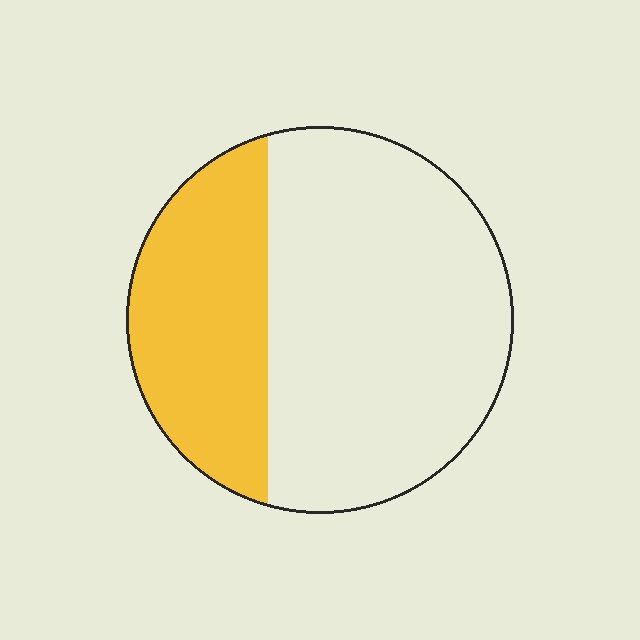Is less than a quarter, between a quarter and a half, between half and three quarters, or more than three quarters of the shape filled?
Between a quarter and a half.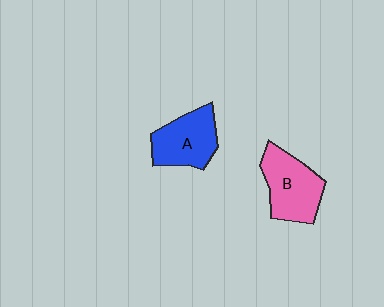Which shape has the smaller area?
Shape A (blue).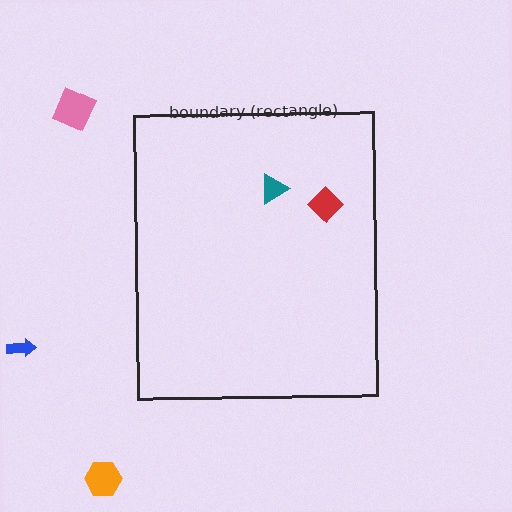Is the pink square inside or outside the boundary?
Outside.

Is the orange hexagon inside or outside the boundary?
Outside.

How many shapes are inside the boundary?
2 inside, 3 outside.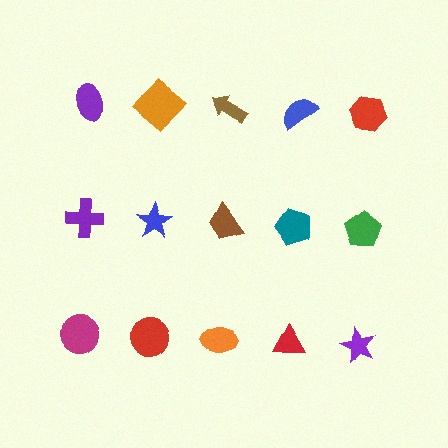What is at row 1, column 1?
A purple ellipse.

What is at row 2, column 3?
A brown trapezoid.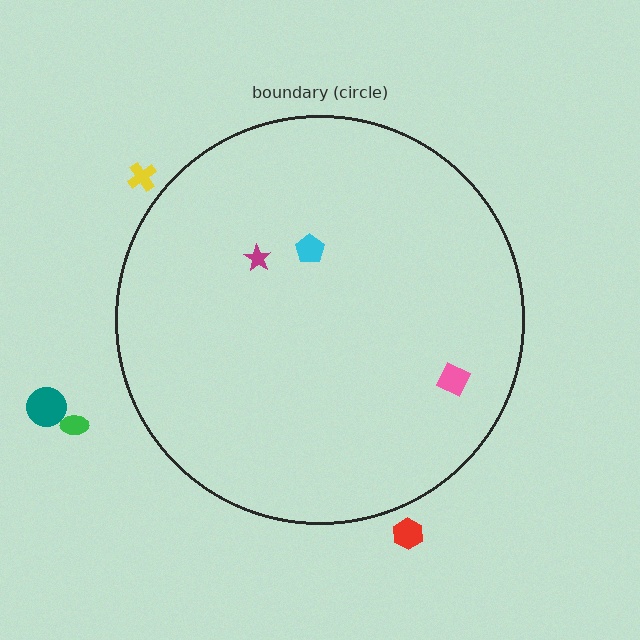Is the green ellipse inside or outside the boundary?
Outside.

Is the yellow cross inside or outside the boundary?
Outside.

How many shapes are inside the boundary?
3 inside, 4 outside.